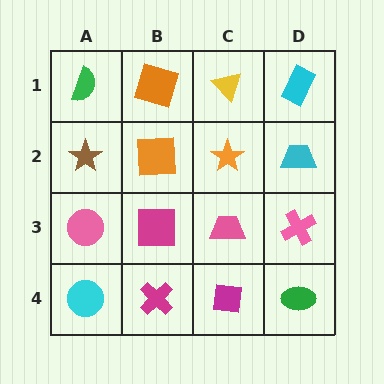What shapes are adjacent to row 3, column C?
An orange star (row 2, column C), a magenta square (row 4, column C), a magenta square (row 3, column B), a pink cross (row 3, column D).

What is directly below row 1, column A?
A brown star.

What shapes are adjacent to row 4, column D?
A pink cross (row 3, column D), a magenta square (row 4, column C).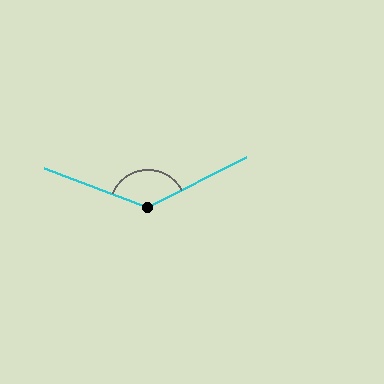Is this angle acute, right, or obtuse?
It is obtuse.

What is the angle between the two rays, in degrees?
Approximately 133 degrees.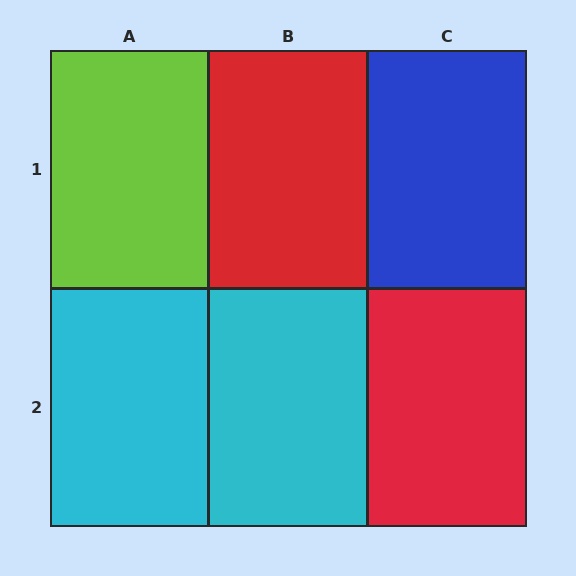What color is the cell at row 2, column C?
Red.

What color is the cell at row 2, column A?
Cyan.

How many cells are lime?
1 cell is lime.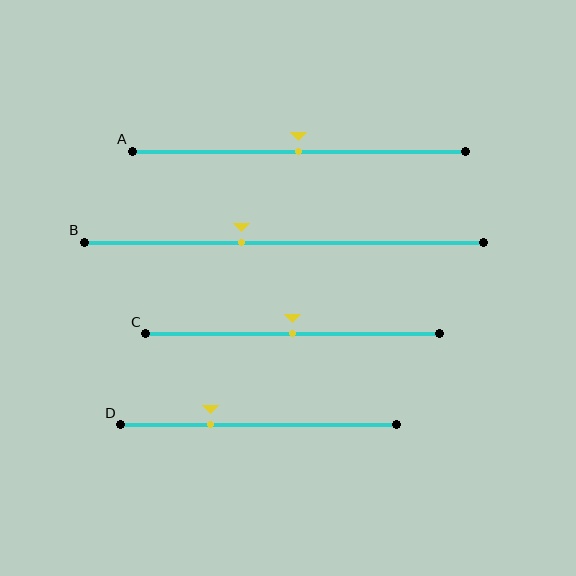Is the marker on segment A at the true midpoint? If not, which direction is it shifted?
Yes, the marker on segment A is at the true midpoint.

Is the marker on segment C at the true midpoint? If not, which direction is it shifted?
Yes, the marker on segment C is at the true midpoint.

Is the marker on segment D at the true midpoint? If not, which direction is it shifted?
No, the marker on segment D is shifted to the left by about 17% of the segment length.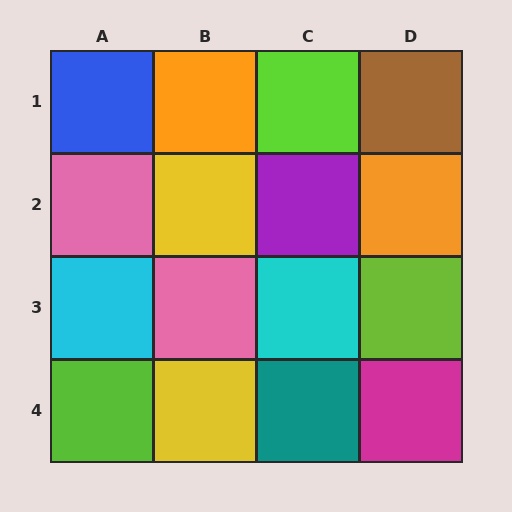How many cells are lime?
3 cells are lime.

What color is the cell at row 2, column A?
Pink.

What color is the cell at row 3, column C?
Cyan.